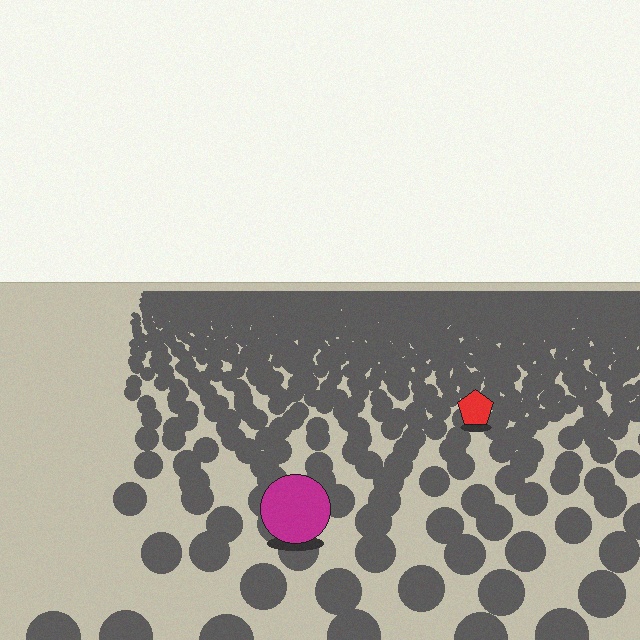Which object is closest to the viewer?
The magenta circle is closest. The texture marks near it are larger and more spread out.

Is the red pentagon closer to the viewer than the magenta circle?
No. The magenta circle is closer — you can tell from the texture gradient: the ground texture is coarser near it.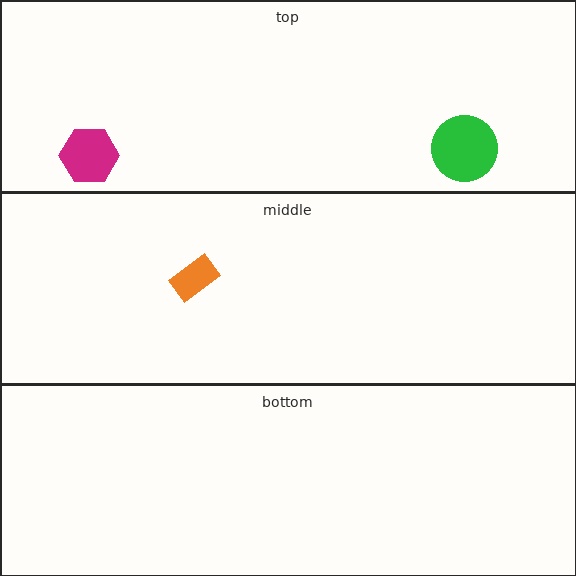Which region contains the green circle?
The top region.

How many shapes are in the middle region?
1.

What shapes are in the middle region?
The orange rectangle.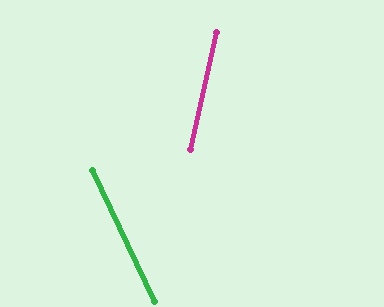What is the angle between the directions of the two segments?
Approximately 38 degrees.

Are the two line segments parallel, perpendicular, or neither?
Neither parallel nor perpendicular — they differ by about 38°.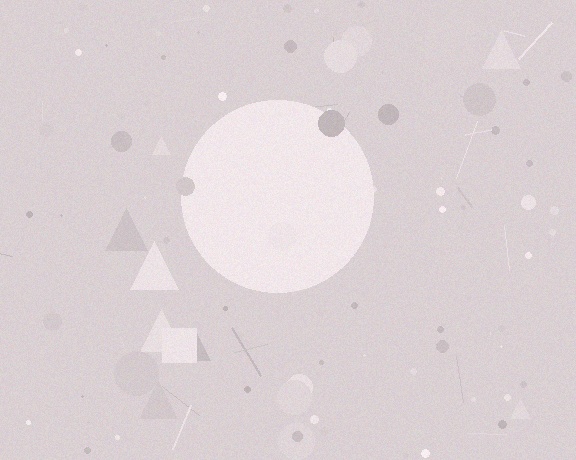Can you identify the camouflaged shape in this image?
The camouflaged shape is a circle.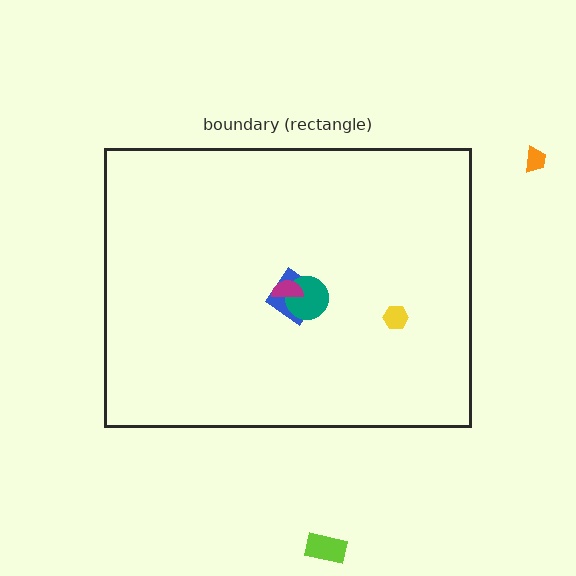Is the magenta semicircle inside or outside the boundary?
Inside.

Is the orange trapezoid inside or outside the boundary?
Outside.